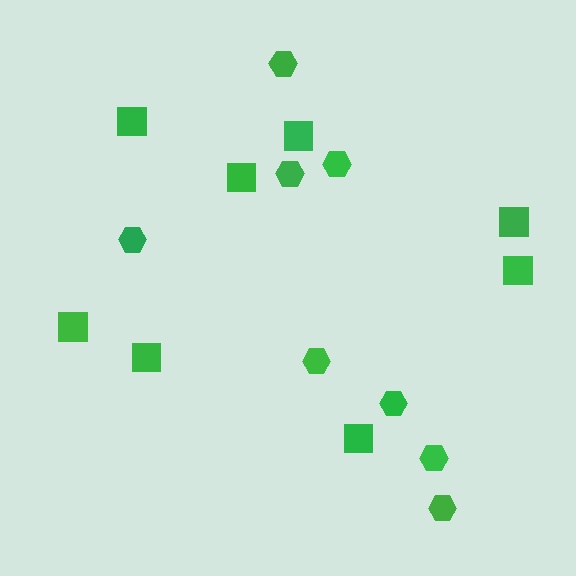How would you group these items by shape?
There are 2 groups: one group of squares (8) and one group of hexagons (8).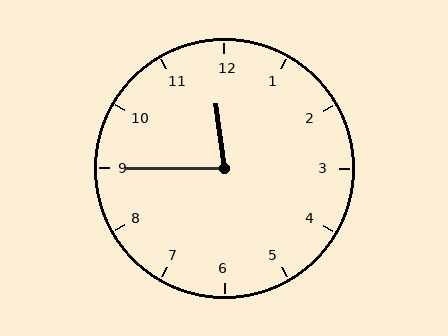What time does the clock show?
11:45.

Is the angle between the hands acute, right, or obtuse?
It is acute.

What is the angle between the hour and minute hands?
Approximately 82 degrees.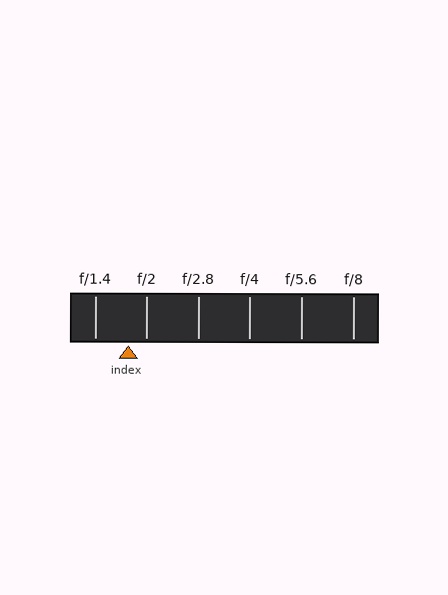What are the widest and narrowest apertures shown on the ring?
The widest aperture shown is f/1.4 and the narrowest is f/8.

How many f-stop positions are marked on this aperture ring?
There are 6 f-stop positions marked.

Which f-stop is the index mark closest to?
The index mark is closest to f/2.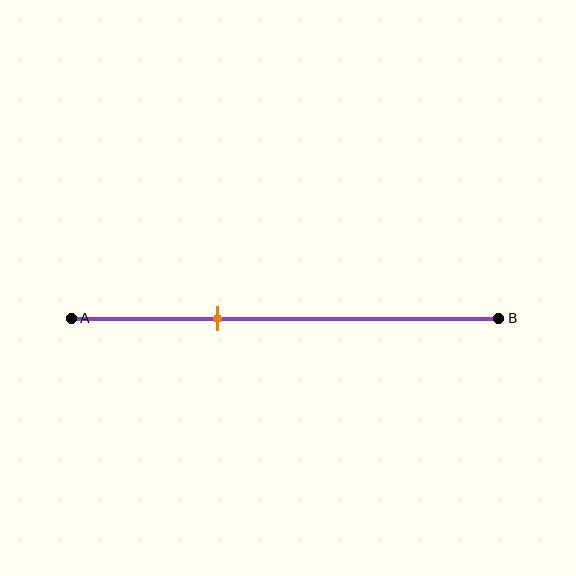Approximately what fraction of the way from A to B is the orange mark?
The orange mark is approximately 35% of the way from A to B.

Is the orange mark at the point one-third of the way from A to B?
Yes, the mark is approximately at the one-third point.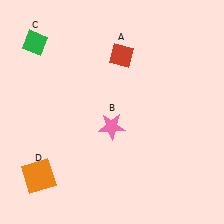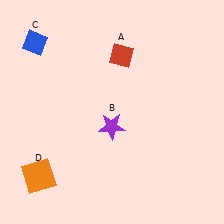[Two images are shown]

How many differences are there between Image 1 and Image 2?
There are 2 differences between the two images.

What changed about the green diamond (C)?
In Image 1, C is green. In Image 2, it changed to blue.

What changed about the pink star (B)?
In Image 1, B is pink. In Image 2, it changed to purple.